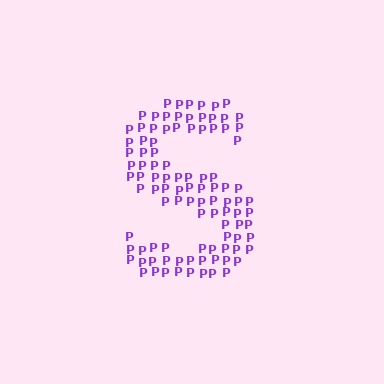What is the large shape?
The large shape is the letter S.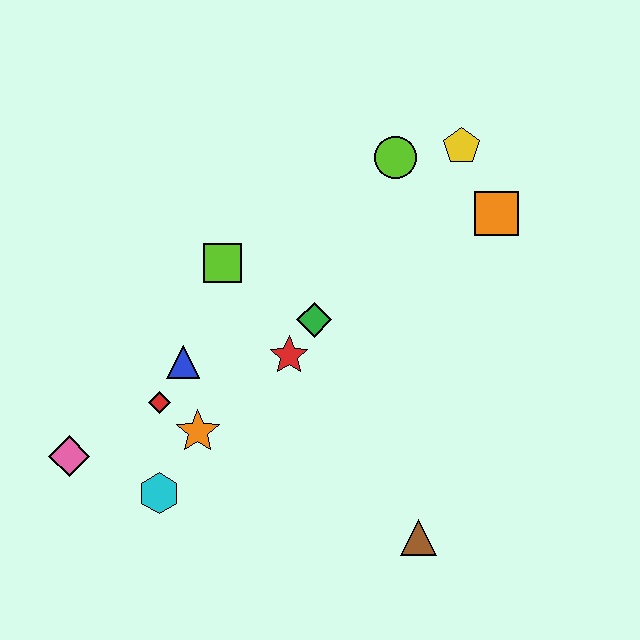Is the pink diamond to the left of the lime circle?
Yes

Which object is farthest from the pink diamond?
The yellow pentagon is farthest from the pink diamond.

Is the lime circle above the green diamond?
Yes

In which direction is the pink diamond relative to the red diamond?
The pink diamond is to the left of the red diamond.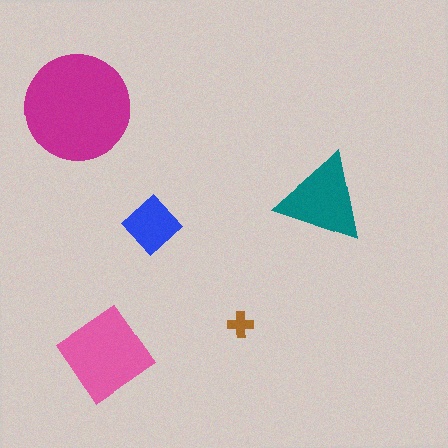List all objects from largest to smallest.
The magenta circle, the pink diamond, the teal triangle, the blue diamond, the brown cross.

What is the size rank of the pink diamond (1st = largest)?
2nd.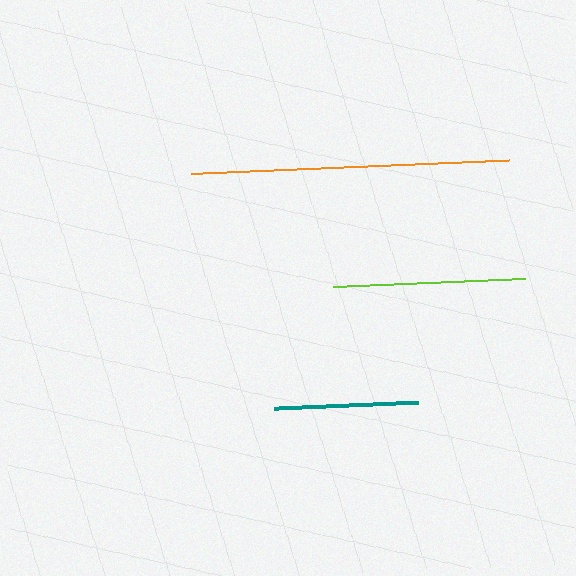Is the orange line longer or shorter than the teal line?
The orange line is longer than the teal line.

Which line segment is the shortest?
The teal line is the shortest at approximately 144 pixels.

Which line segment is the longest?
The orange line is the longest at approximately 318 pixels.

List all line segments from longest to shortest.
From longest to shortest: orange, lime, teal.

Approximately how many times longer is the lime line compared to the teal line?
The lime line is approximately 1.3 times the length of the teal line.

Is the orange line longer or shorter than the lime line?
The orange line is longer than the lime line.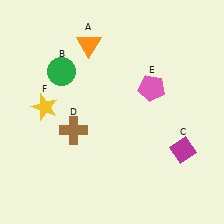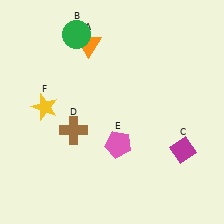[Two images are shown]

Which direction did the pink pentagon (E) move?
The pink pentagon (E) moved down.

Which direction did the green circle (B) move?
The green circle (B) moved up.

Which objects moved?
The objects that moved are: the green circle (B), the pink pentagon (E).